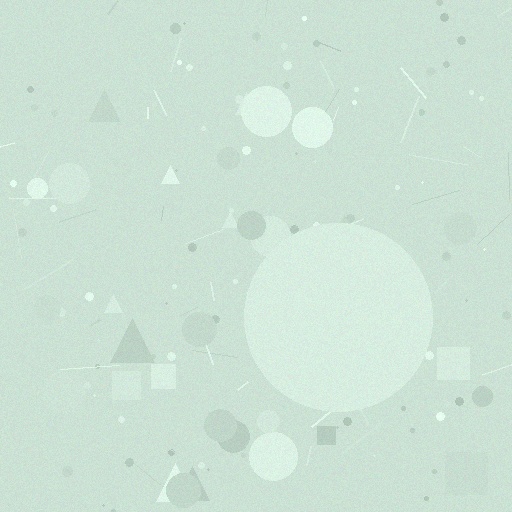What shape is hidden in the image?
A circle is hidden in the image.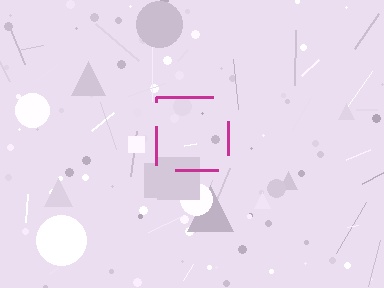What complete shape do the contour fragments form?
The contour fragments form a square.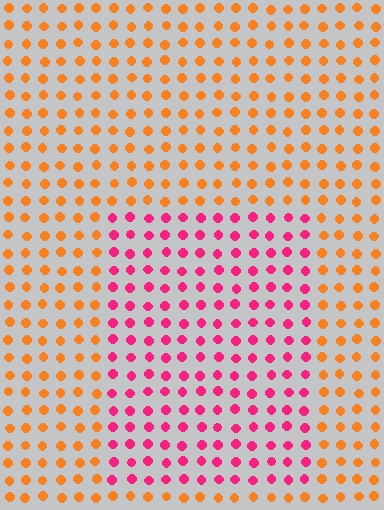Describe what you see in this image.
The image is filled with small orange elements in a uniform arrangement. A rectangle-shaped region is visible where the elements are tinted to a slightly different hue, forming a subtle color boundary.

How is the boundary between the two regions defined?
The boundary is defined purely by a slight shift in hue (about 54 degrees). Spacing, size, and orientation are identical on both sides.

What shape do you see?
I see a rectangle.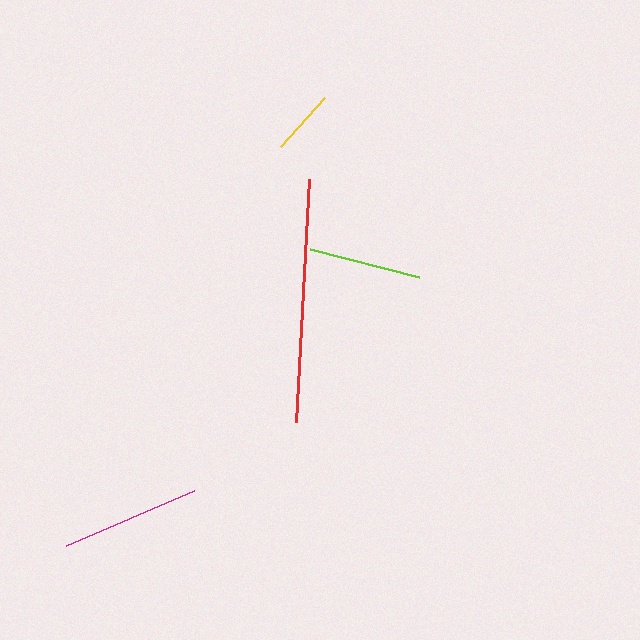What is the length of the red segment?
The red segment is approximately 243 pixels long.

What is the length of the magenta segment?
The magenta segment is approximately 140 pixels long.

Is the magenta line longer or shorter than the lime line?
The magenta line is longer than the lime line.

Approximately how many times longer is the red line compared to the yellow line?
The red line is approximately 3.7 times the length of the yellow line.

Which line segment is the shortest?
The yellow line is the shortest at approximately 66 pixels.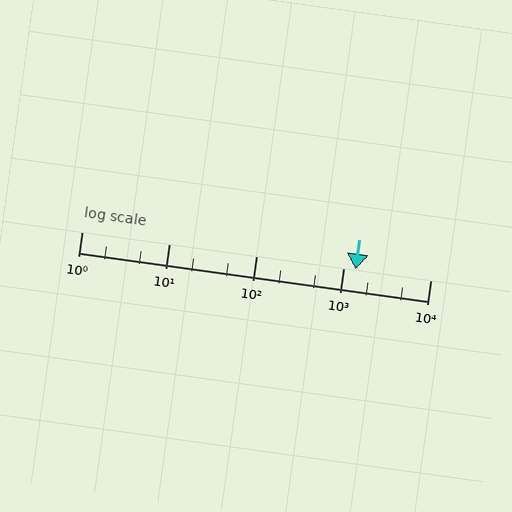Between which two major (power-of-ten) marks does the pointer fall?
The pointer is between 1000 and 10000.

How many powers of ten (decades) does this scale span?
The scale spans 4 decades, from 1 to 10000.